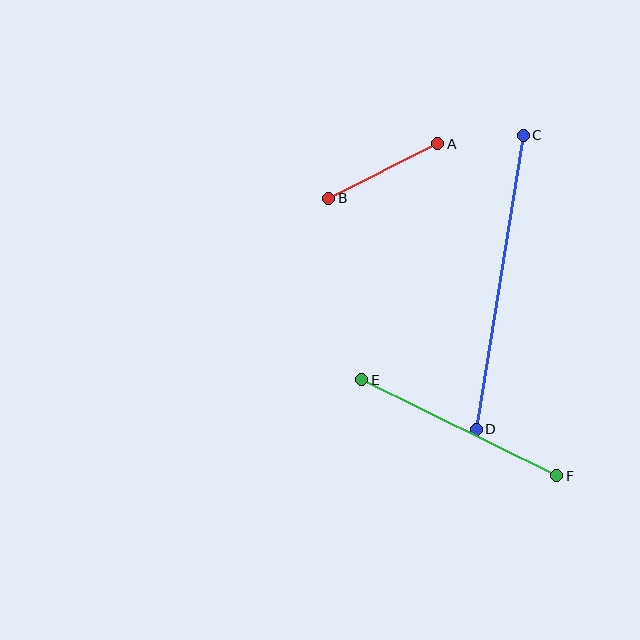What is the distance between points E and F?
The distance is approximately 217 pixels.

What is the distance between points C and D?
The distance is approximately 298 pixels.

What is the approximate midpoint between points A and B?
The midpoint is at approximately (383, 171) pixels.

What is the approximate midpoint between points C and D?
The midpoint is at approximately (500, 282) pixels.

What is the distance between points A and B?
The distance is approximately 122 pixels.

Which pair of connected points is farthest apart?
Points C and D are farthest apart.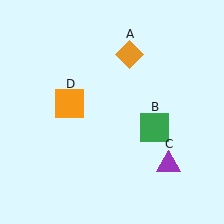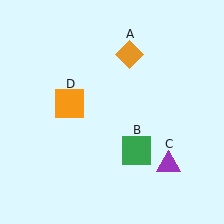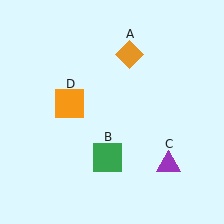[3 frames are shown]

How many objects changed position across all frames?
1 object changed position: green square (object B).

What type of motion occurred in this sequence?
The green square (object B) rotated clockwise around the center of the scene.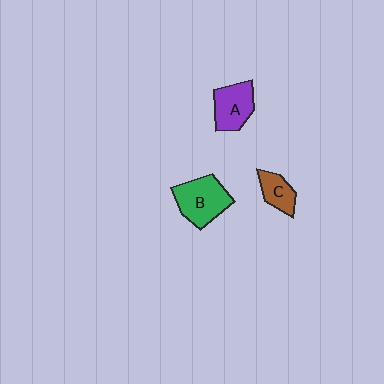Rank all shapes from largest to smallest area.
From largest to smallest: B (green), A (purple), C (brown).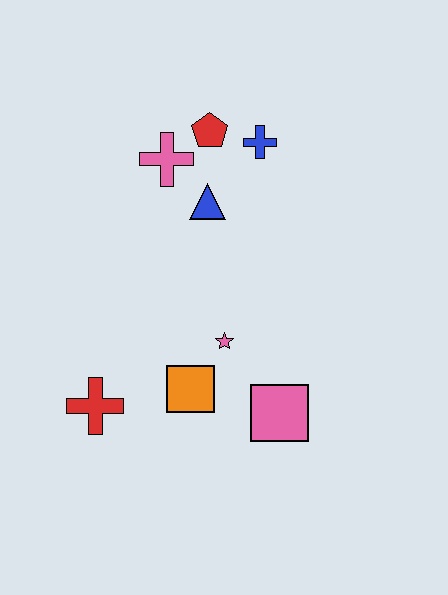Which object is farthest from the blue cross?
The red cross is farthest from the blue cross.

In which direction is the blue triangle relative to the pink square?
The blue triangle is above the pink square.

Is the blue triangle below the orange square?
No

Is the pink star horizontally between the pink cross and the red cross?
No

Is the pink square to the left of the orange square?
No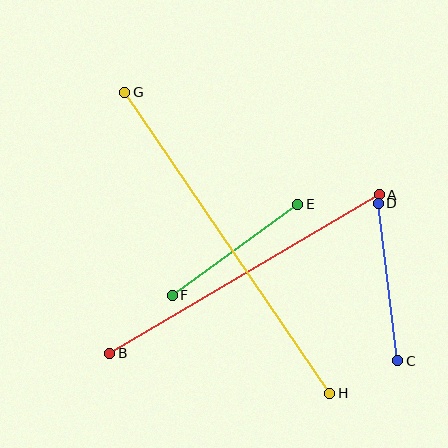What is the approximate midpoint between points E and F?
The midpoint is at approximately (235, 250) pixels.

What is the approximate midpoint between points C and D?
The midpoint is at approximately (388, 282) pixels.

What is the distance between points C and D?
The distance is approximately 159 pixels.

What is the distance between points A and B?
The distance is approximately 313 pixels.